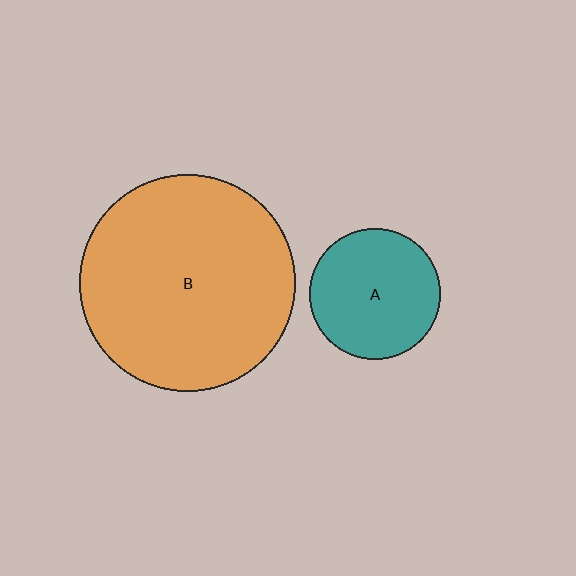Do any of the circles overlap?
No, none of the circles overlap.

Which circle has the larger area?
Circle B (orange).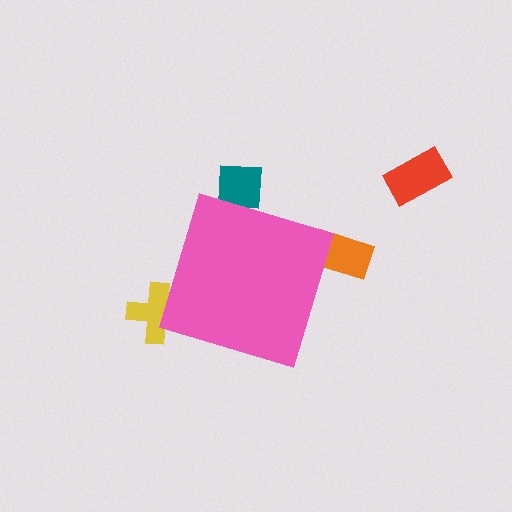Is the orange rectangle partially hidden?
Yes, the orange rectangle is partially hidden behind the pink diamond.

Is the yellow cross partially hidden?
Yes, the yellow cross is partially hidden behind the pink diamond.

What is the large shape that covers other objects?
A pink diamond.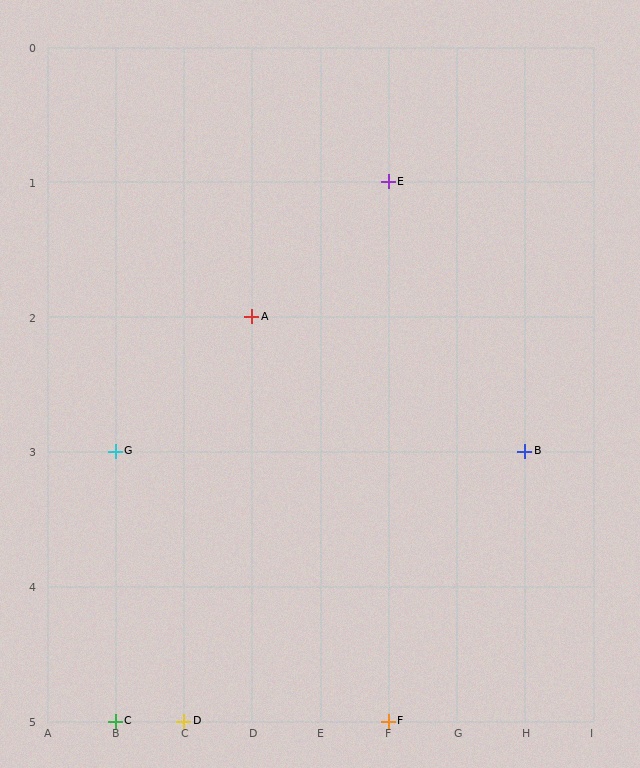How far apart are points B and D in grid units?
Points B and D are 5 columns and 2 rows apart (about 5.4 grid units diagonally).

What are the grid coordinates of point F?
Point F is at grid coordinates (F, 5).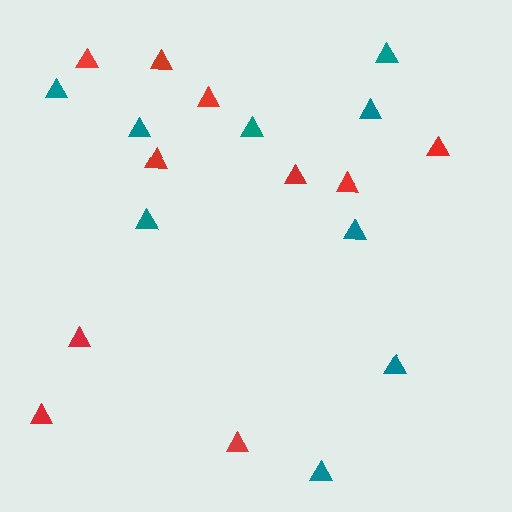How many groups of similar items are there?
There are 2 groups: one group of red triangles (10) and one group of teal triangles (9).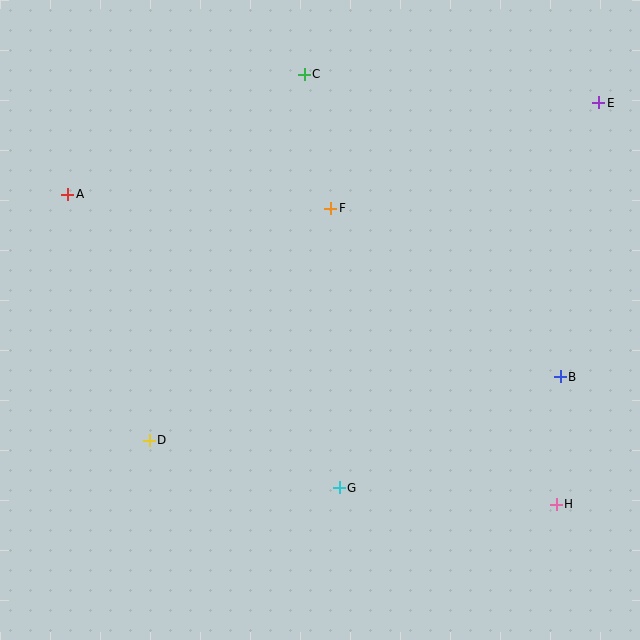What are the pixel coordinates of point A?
Point A is at (68, 194).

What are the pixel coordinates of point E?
Point E is at (599, 103).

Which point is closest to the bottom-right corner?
Point H is closest to the bottom-right corner.